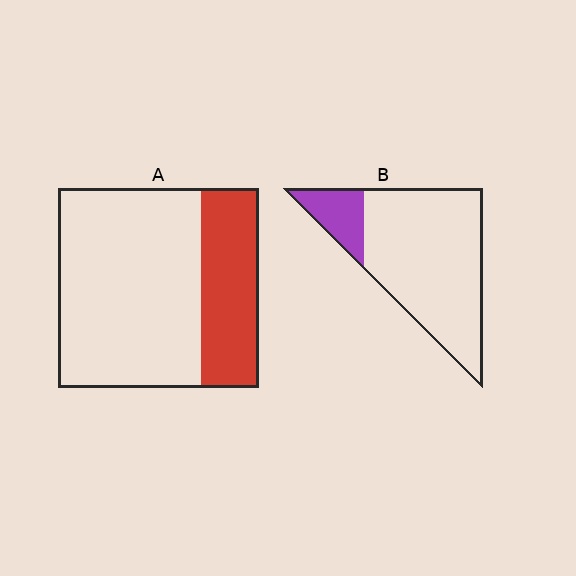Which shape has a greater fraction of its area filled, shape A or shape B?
Shape A.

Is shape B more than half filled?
No.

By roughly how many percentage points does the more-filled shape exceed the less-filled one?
By roughly 10 percentage points (A over B).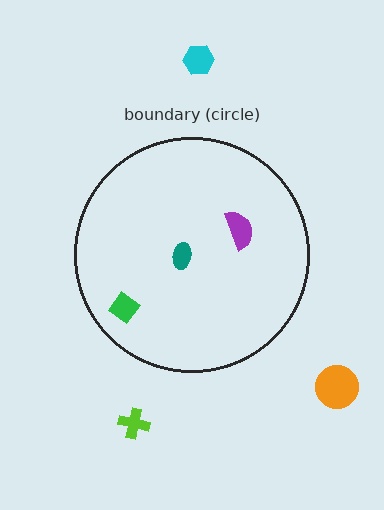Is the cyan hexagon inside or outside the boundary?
Outside.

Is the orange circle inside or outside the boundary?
Outside.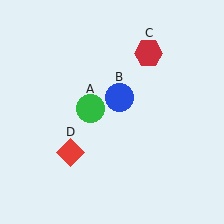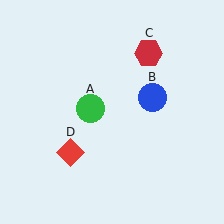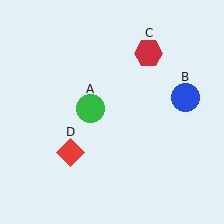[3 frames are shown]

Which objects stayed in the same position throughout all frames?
Green circle (object A) and red hexagon (object C) and red diamond (object D) remained stationary.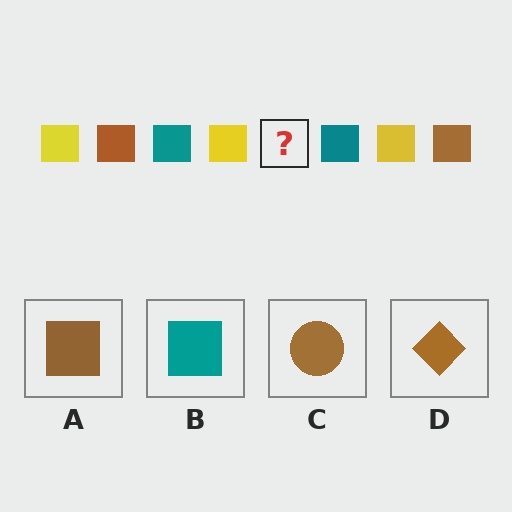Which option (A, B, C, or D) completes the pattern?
A.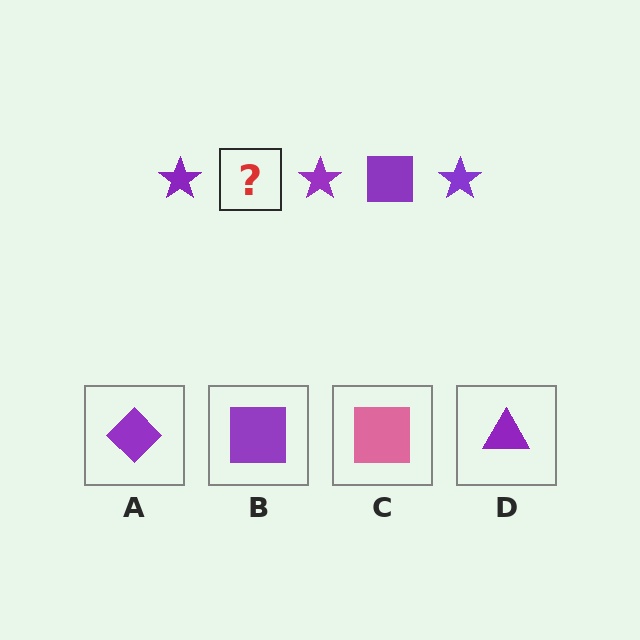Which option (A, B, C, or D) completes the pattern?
B.